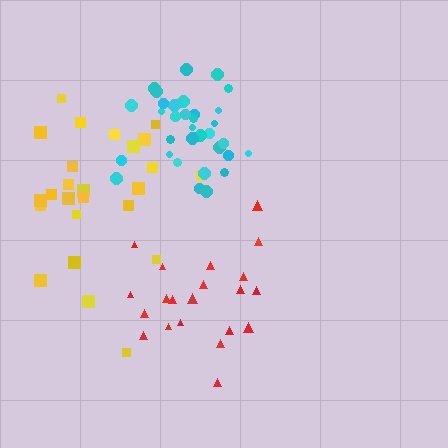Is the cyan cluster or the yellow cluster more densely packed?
Cyan.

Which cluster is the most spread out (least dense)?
Yellow.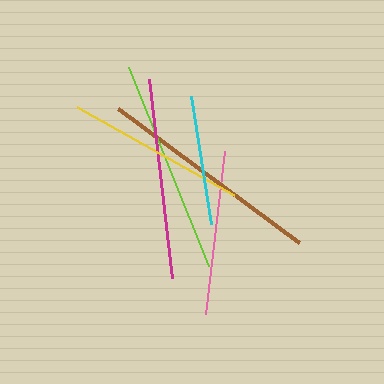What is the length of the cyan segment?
The cyan segment is approximately 129 pixels long.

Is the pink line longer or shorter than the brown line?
The brown line is longer than the pink line.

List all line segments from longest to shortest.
From longest to shortest: brown, lime, magenta, yellow, pink, cyan.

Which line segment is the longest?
The brown line is the longest at approximately 226 pixels.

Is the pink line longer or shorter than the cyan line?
The pink line is longer than the cyan line.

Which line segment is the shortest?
The cyan line is the shortest at approximately 129 pixels.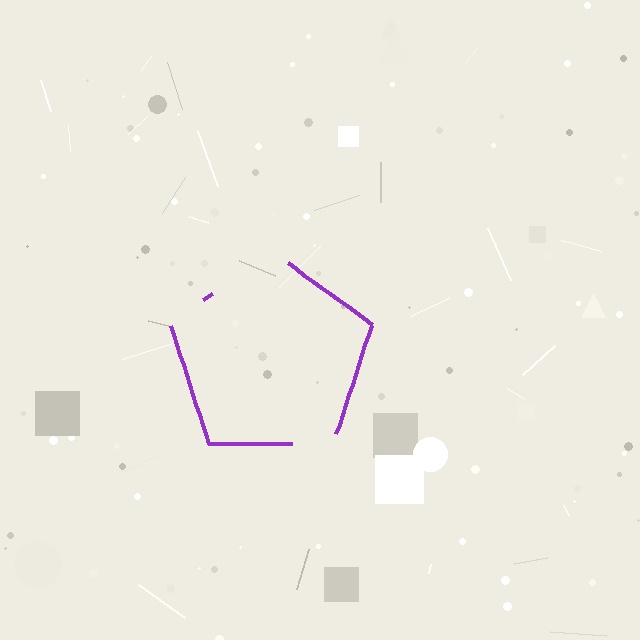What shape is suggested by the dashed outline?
The dashed outline suggests a pentagon.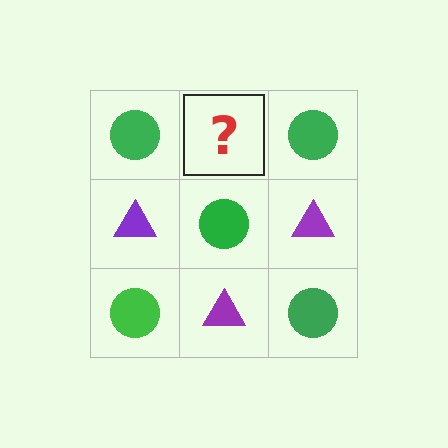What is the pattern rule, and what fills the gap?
The rule is that it alternates green circle and purple triangle in a checkerboard pattern. The gap should be filled with a purple triangle.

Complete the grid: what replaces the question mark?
The question mark should be replaced with a purple triangle.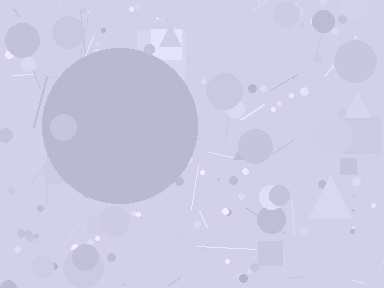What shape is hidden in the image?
A circle is hidden in the image.